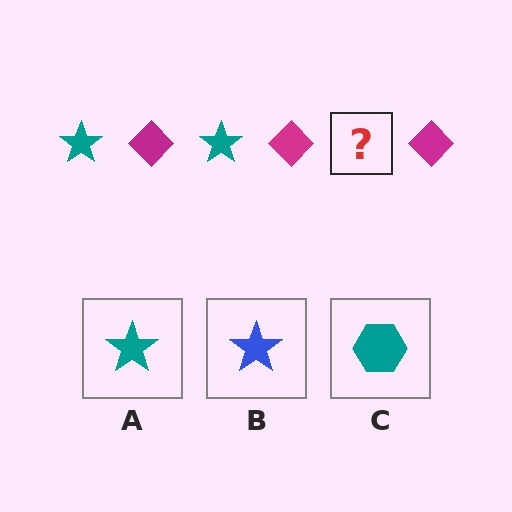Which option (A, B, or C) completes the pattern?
A.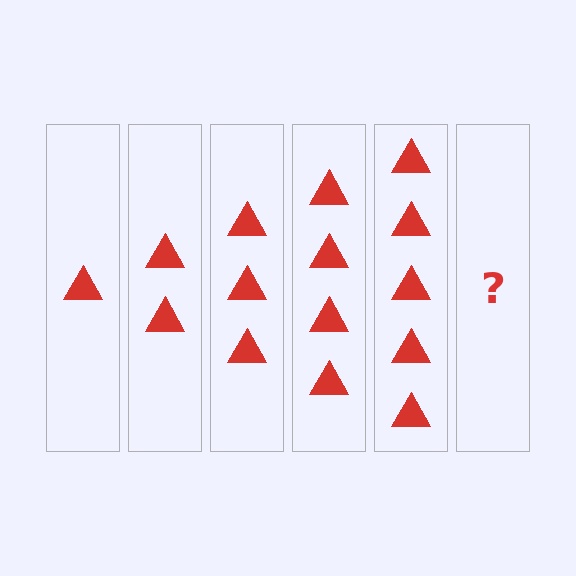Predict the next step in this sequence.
The next step is 6 triangles.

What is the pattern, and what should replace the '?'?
The pattern is that each step adds one more triangle. The '?' should be 6 triangles.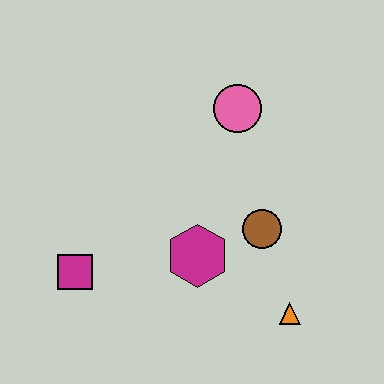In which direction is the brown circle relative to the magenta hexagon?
The brown circle is to the right of the magenta hexagon.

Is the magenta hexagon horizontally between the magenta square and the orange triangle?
Yes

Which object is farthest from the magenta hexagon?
The pink circle is farthest from the magenta hexagon.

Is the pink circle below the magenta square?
No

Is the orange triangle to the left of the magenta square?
No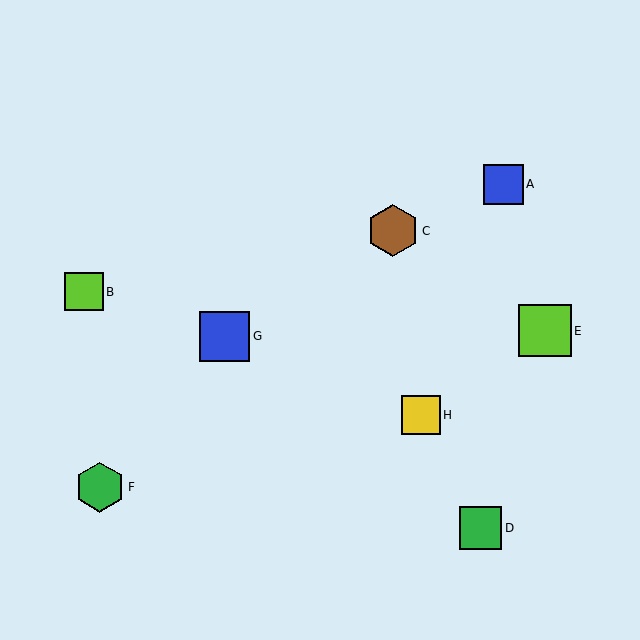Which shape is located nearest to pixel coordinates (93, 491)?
The green hexagon (labeled F) at (100, 487) is nearest to that location.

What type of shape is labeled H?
Shape H is a yellow square.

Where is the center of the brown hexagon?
The center of the brown hexagon is at (393, 231).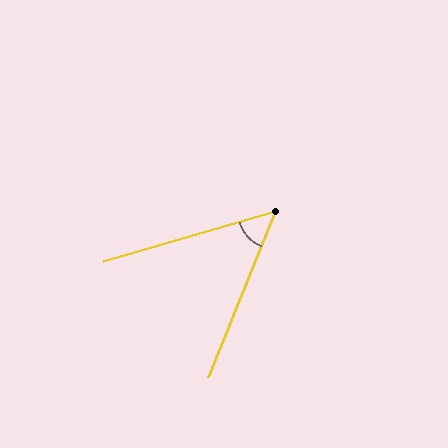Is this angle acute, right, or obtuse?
It is acute.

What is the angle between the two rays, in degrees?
Approximately 52 degrees.